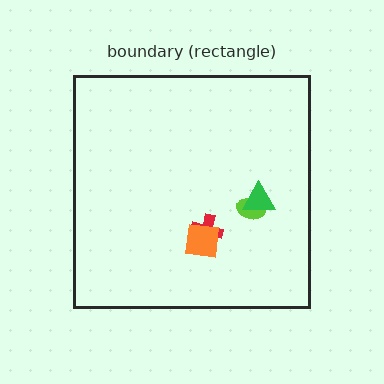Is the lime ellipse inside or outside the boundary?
Inside.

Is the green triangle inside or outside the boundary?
Inside.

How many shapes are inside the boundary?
4 inside, 0 outside.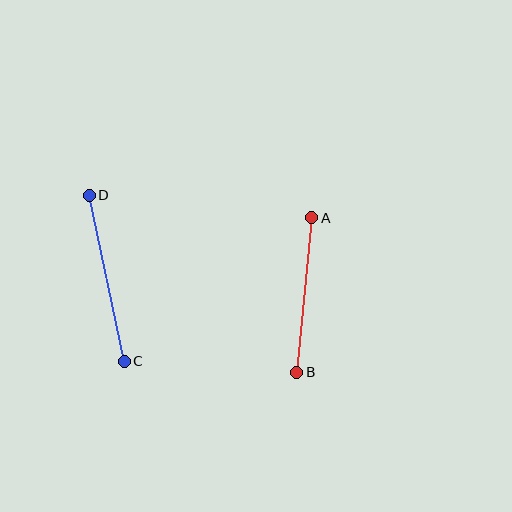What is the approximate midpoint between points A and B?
The midpoint is at approximately (304, 295) pixels.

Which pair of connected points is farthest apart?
Points C and D are farthest apart.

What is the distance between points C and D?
The distance is approximately 170 pixels.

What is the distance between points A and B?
The distance is approximately 155 pixels.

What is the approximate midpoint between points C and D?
The midpoint is at approximately (107, 278) pixels.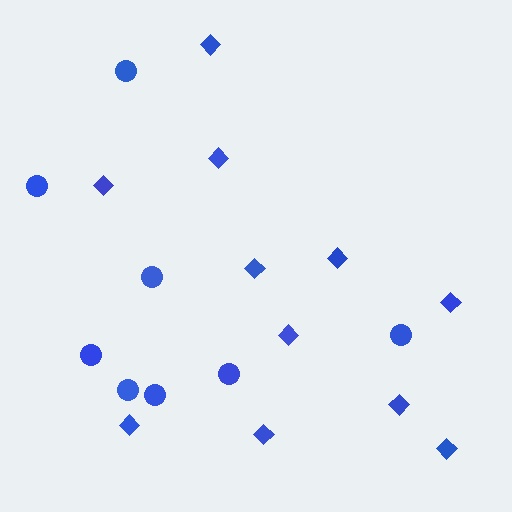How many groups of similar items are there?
There are 2 groups: one group of circles (8) and one group of diamonds (11).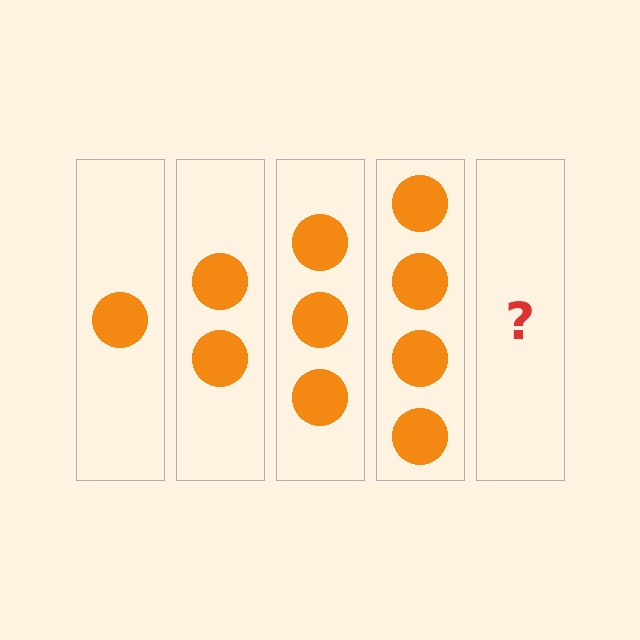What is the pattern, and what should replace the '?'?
The pattern is that each step adds one more circle. The '?' should be 5 circles.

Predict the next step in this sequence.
The next step is 5 circles.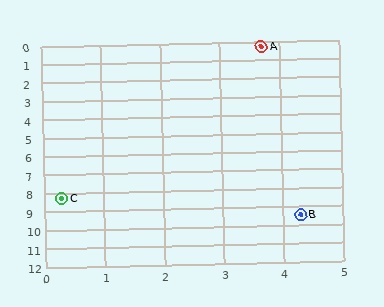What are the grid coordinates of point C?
Point C is at approximately (0.3, 8.3).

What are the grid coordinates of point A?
Point A is at approximately (3.7, 0.3).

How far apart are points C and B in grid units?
Points C and B are about 4.2 grid units apart.